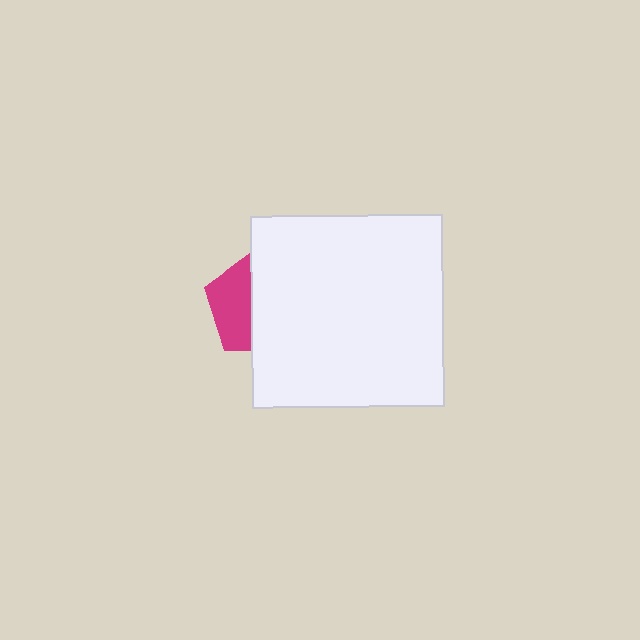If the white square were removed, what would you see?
You would see the complete magenta pentagon.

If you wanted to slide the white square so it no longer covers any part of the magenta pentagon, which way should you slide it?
Slide it right — that is the most direct way to separate the two shapes.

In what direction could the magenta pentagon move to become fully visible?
The magenta pentagon could move left. That would shift it out from behind the white square entirely.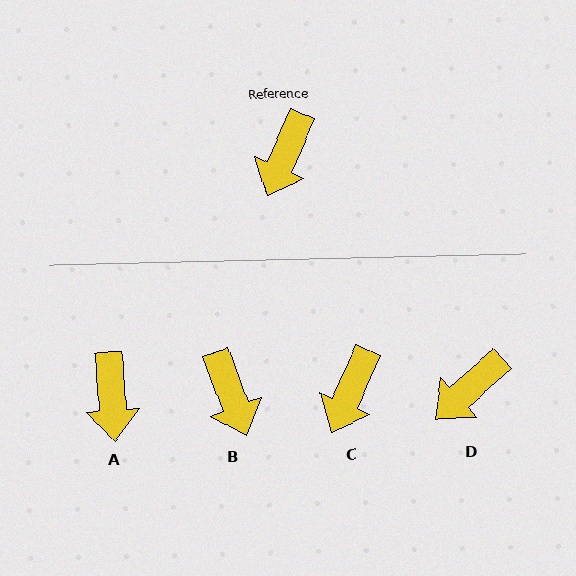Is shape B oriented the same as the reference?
No, it is off by about 44 degrees.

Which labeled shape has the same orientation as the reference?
C.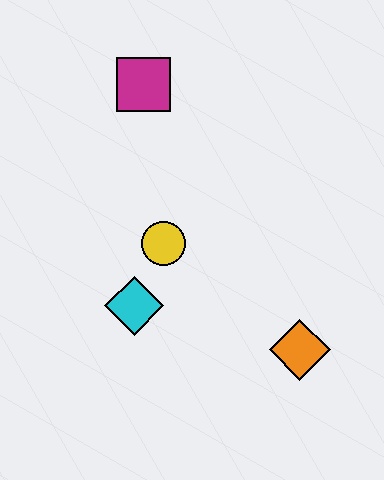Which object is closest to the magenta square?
The yellow circle is closest to the magenta square.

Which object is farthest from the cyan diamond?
The magenta square is farthest from the cyan diamond.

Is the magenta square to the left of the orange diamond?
Yes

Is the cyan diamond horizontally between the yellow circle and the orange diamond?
No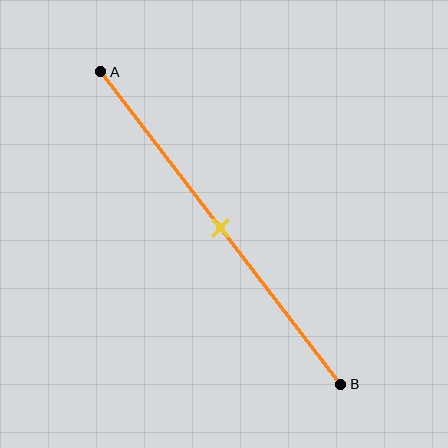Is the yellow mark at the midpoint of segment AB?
Yes, the mark is approximately at the midpoint.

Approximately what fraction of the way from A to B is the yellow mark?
The yellow mark is approximately 50% of the way from A to B.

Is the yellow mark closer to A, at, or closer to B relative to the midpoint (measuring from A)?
The yellow mark is approximately at the midpoint of segment AB.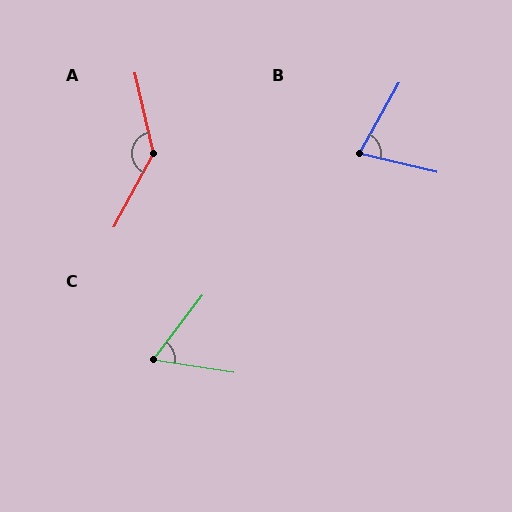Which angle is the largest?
A, at approximately 139 degrees.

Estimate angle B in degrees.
Approximately 74 degrees.